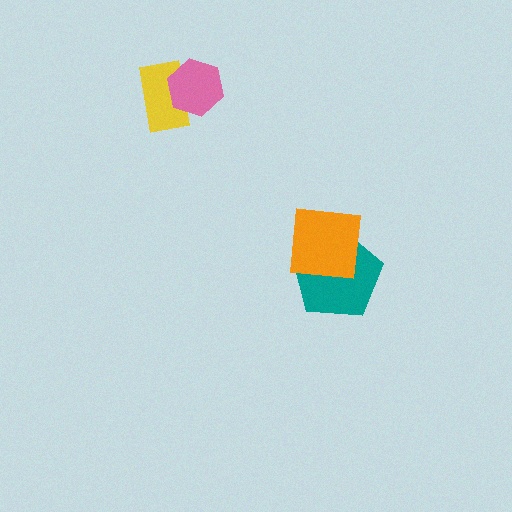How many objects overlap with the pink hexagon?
1 object overlaps with the pink hexagon.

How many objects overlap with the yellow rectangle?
1 object overlaps with the yellow rectangle.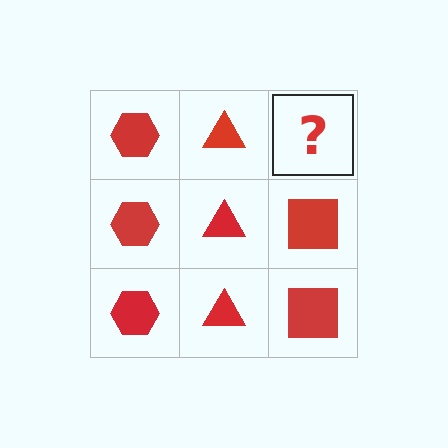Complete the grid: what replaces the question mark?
The question mark should be replaced with a red square.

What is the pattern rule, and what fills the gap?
The rule is that each column has a consistent shape. The gap should be filled with a red square.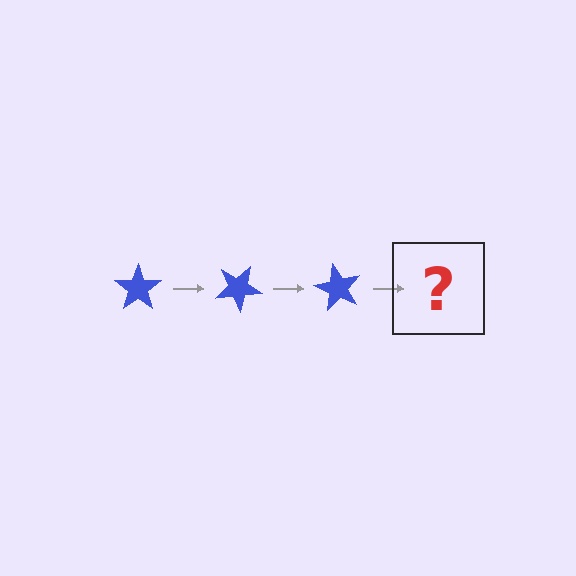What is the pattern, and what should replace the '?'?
The pattern is that the star rotates 30 degrees each step. The '?' should be a blue star rotated 90 degrees.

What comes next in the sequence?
The next element should be a blue star rotated 90 degrees.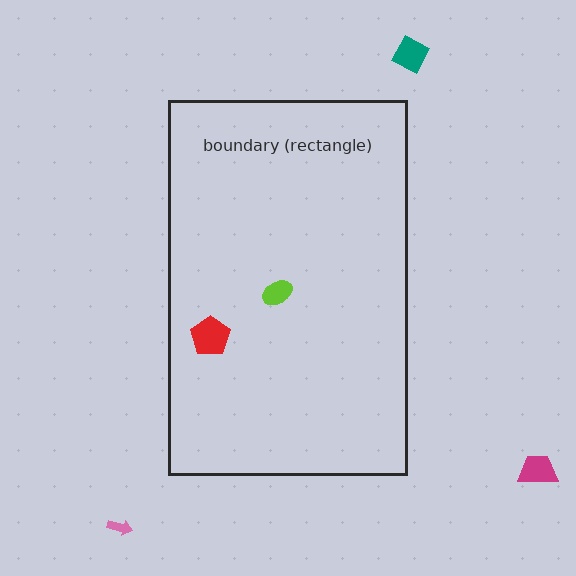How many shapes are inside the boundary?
2 inside, 3 outside.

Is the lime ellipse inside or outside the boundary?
Inside.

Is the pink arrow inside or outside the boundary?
Outside.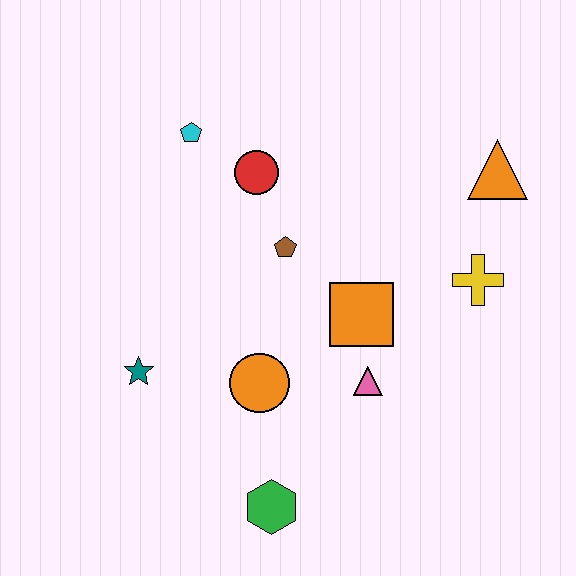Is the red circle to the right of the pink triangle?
No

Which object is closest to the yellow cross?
The orange triangle is closest to the yellow cross.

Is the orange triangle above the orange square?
Yes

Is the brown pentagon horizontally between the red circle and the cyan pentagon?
No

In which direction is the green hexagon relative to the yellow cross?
The green hexagon is below the yellow cross.